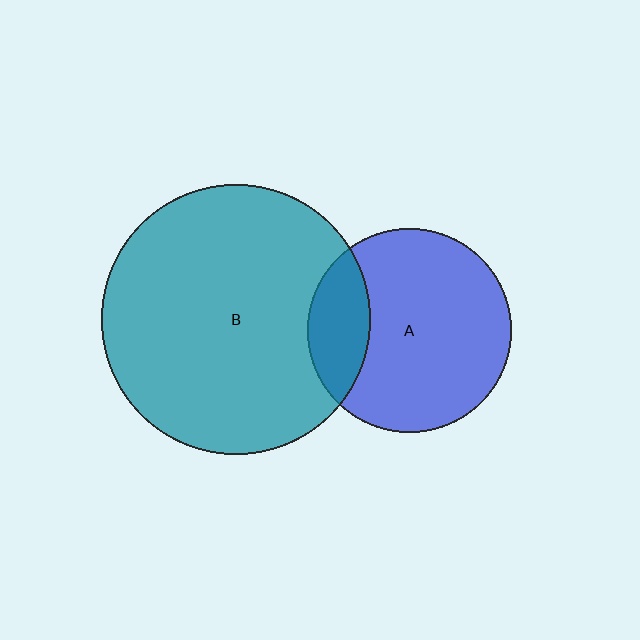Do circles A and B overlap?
Yes.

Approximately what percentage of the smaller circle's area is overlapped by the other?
Approximately 20%.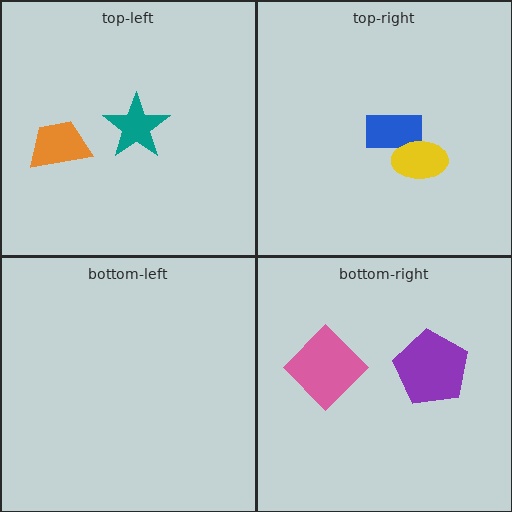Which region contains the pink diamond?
The bottom-right region.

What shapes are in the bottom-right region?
The purple pentagon, the pink diamond.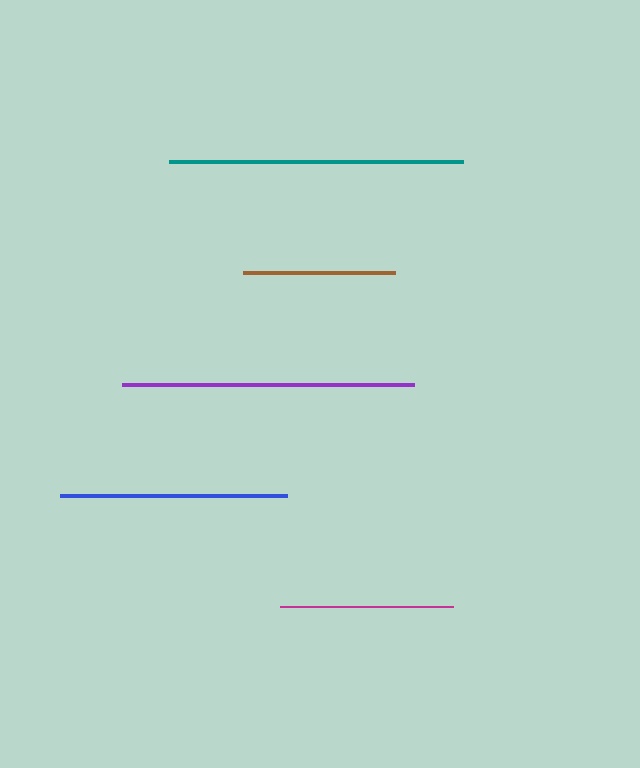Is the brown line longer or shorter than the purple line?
The purple line is longer than the brown line.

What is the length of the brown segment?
The brown segment is approximately 152 pixels long.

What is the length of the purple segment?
The purple segment is approximately 292 pixels long.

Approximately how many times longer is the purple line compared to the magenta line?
The purple line is approximately 1.7 times the length of the magenta line.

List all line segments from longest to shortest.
From longest to shortest: teal, purple, blue, magenta, brown.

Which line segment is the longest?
The teal line is the longest at approximately 294 pixels.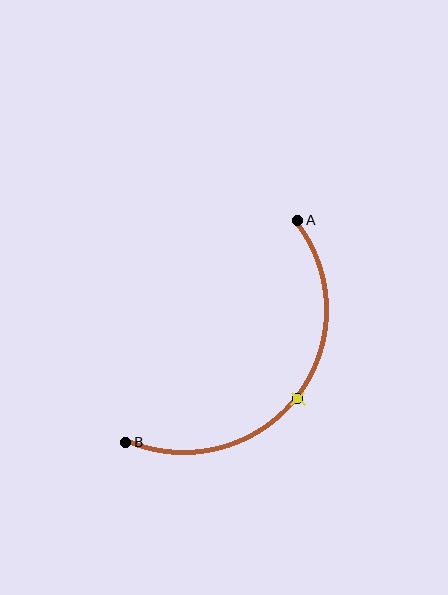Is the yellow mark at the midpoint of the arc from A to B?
Yes. The yellow mark lies on the arc at equal arc-length from both A and B — it is the arc midpoint.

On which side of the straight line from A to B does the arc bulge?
The arc bulges below and to the right of the straight line connecting A and B.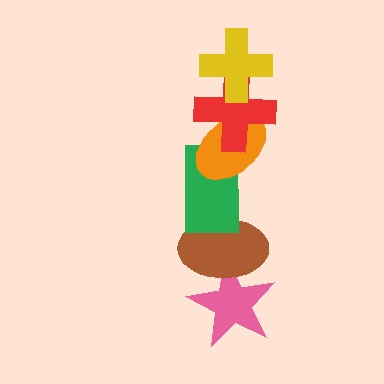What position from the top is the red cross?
The red cross is 2nd from the top.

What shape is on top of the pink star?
The brown ellipse is on top of the pink star.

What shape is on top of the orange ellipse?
The red cross is on top of the orange ellipse.